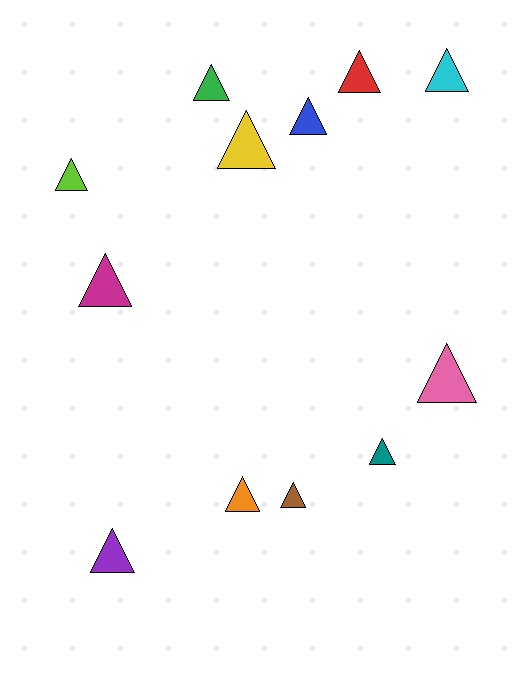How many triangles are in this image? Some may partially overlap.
There are 12 triangles.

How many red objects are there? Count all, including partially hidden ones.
There is 1 red object.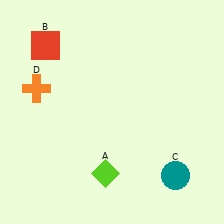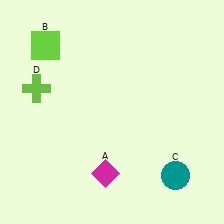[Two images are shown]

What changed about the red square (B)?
In Image 1, B is red. In Image 2, it changed to lime.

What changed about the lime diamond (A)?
In Image 1, A is lime. In Image 2, it changed to magenta.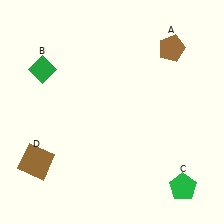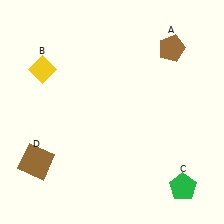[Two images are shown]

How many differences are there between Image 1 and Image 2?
There is 1 difference between the two images.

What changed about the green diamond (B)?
In Image 1, B is green. In Image 2, it changed to yellow.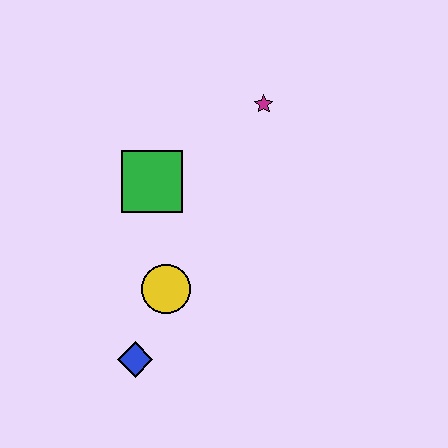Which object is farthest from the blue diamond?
The magenta star is farthest from the blue diamond.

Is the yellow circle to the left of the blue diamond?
No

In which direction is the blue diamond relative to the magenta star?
The blue diamond is below the magenta star.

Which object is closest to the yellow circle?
The blue diamond is closest to the yellow circle.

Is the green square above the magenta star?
No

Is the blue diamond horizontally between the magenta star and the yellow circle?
No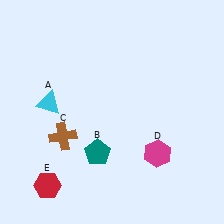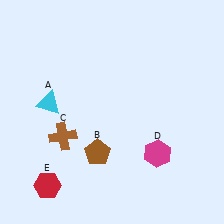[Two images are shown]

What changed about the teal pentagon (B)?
In Image 1, B is teal. In Image 2, it changed to brown.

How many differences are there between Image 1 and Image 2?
There is 1 difference between the two images.